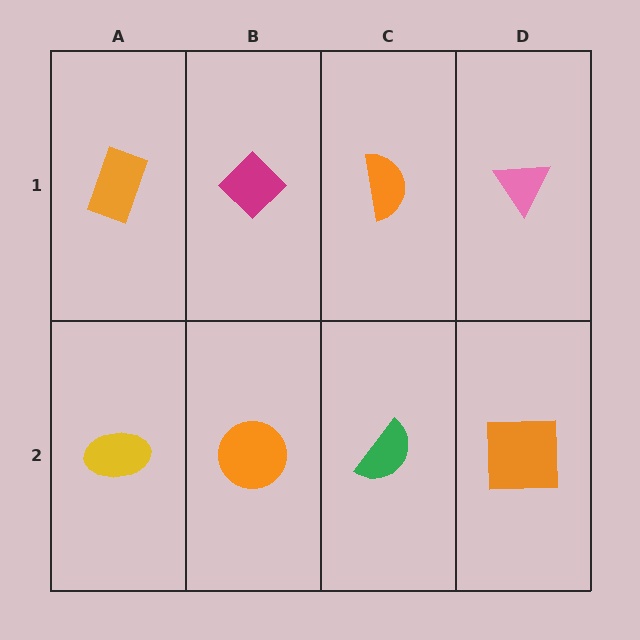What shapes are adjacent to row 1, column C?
A green semicircle (row 2, column C), a magenta diamond (row 1, column B), a pink triangle (row 1, column D).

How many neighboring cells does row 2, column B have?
3.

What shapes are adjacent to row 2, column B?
A magenta diamond (row 1, column B), a yellow ellipse (row 2, column A), a green semicircle (row 2, column C).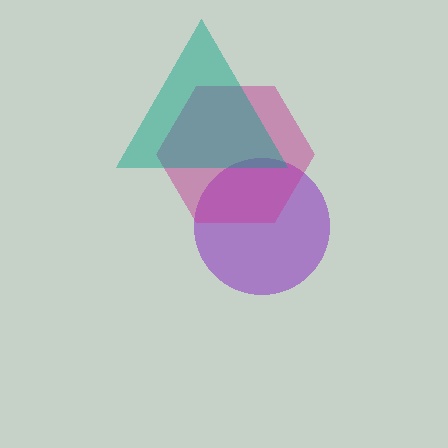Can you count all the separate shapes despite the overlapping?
Yes, there are 3 separate shapes.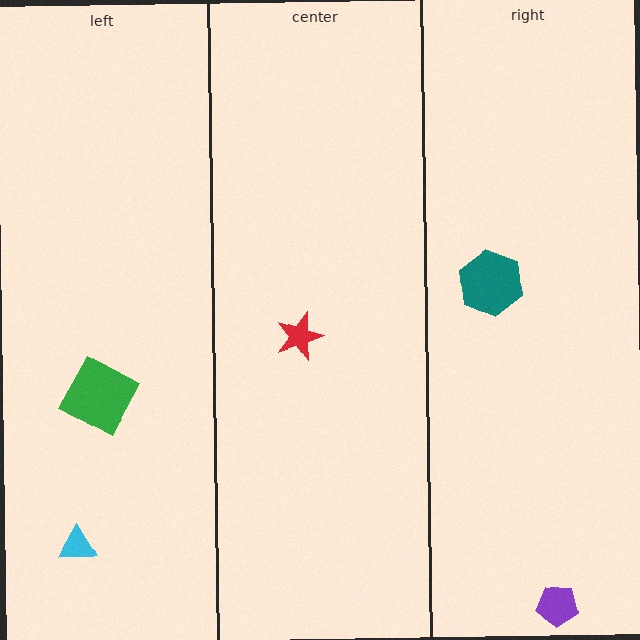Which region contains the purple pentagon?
The right region.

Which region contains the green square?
The left region.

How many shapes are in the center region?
1.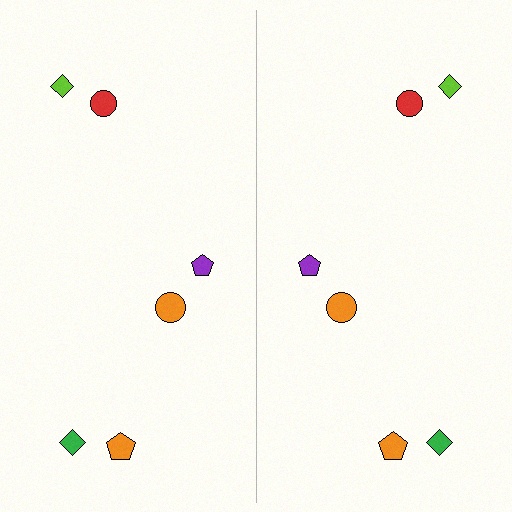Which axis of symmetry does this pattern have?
The pattern has a vertical axis of symmetry running through the center of the image.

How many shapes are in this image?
There are 12 shapes in this image.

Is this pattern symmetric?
Yes, this pattern has bilateral (reflection) symmetry.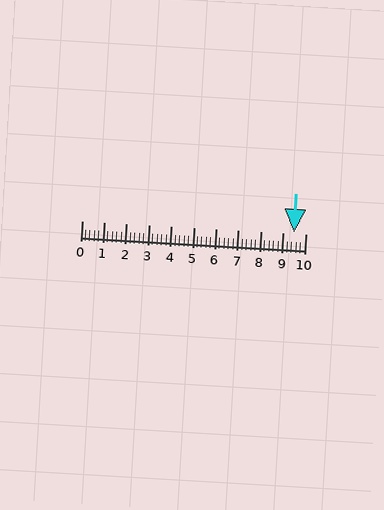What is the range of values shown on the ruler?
The ruler shows values from 0 to 10.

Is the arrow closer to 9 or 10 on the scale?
The arrow is closer to 10.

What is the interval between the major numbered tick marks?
The major tick marks are spaced 1 units apart.